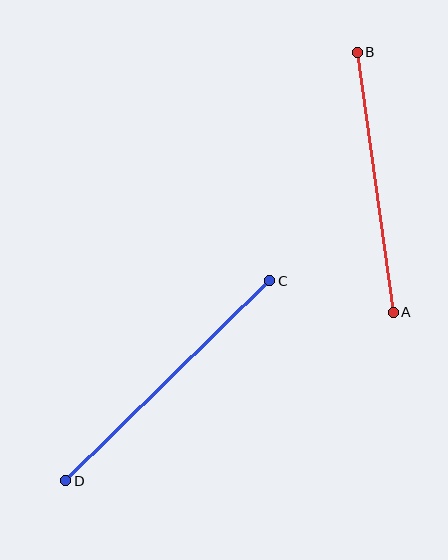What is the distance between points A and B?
The distance is approximately 262 pixels.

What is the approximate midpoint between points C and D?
The midpoint is at approximately (168, 381) pixels.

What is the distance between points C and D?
The distance is approximately 286 pixels.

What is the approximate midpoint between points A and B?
The midpoint is at approximately (375, 182) pixels.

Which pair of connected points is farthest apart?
Points C and D are farthest apart.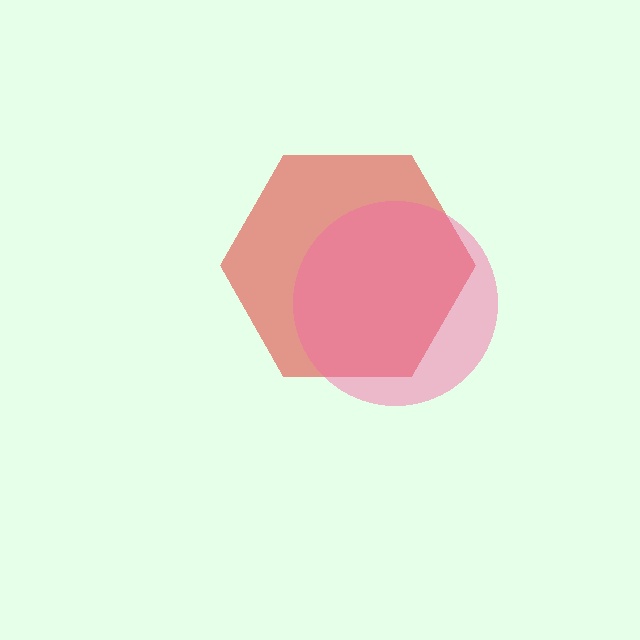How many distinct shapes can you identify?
There are 2 distinct shapes: a red hexagon, a pink circle.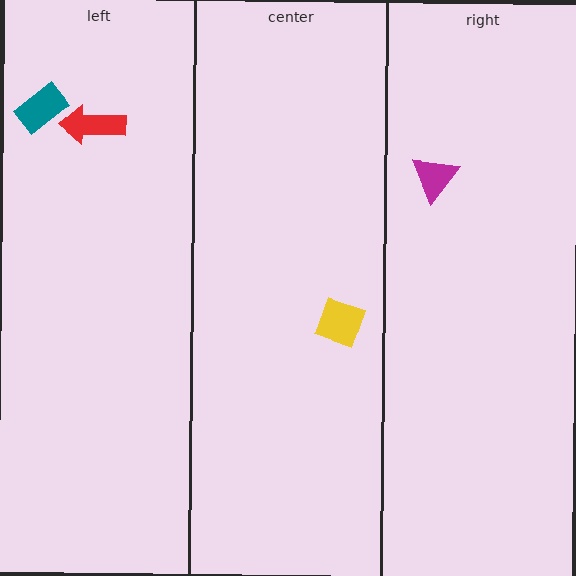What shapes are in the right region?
The magenta triangle.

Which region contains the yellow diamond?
The center region.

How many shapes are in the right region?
1.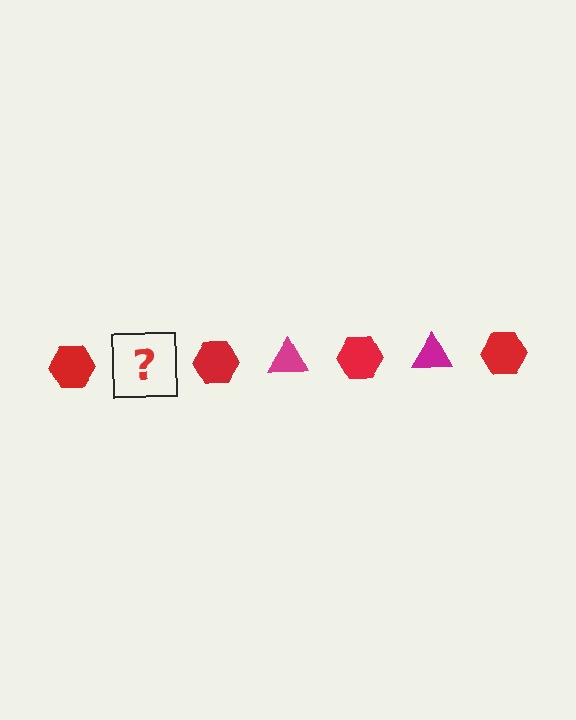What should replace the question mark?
The question mark should be replaced with a magenta triangle.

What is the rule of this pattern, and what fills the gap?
The rule is that the pattern alternates between red hexagon and magenta triangle. The gap should be filled with a magenta triangle.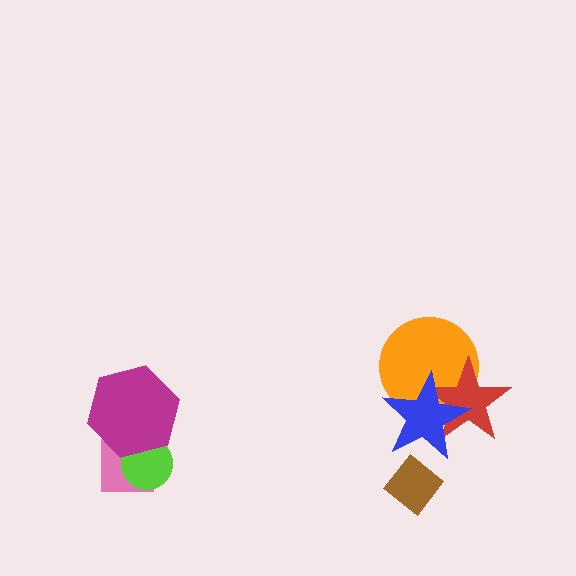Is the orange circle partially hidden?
Yes, it is partially covered by another shape.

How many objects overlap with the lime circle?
2 objects overlap with the lime circle.